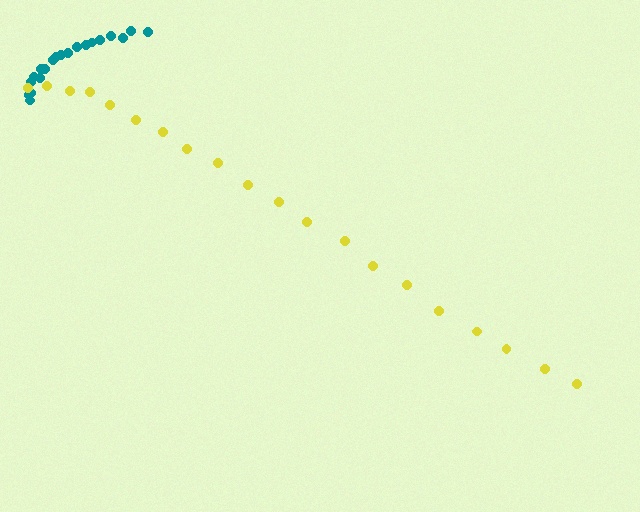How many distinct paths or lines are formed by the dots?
There are 2 distinct paths.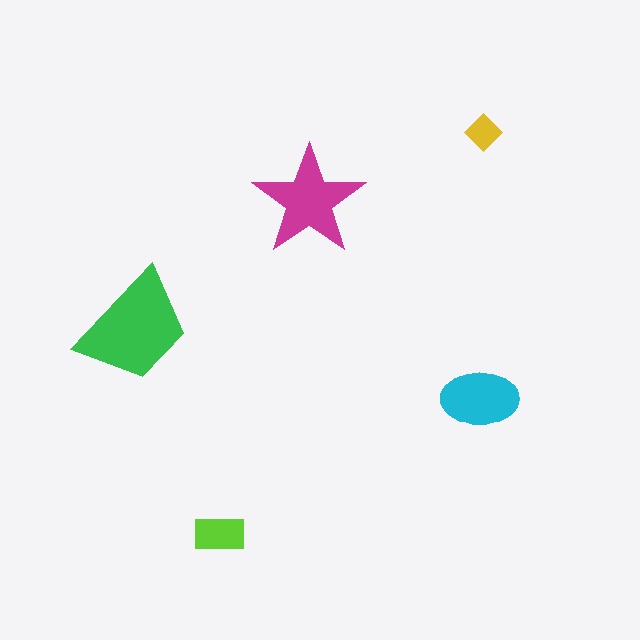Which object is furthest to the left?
The green trapezoid is leftmost.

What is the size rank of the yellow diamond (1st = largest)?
5th.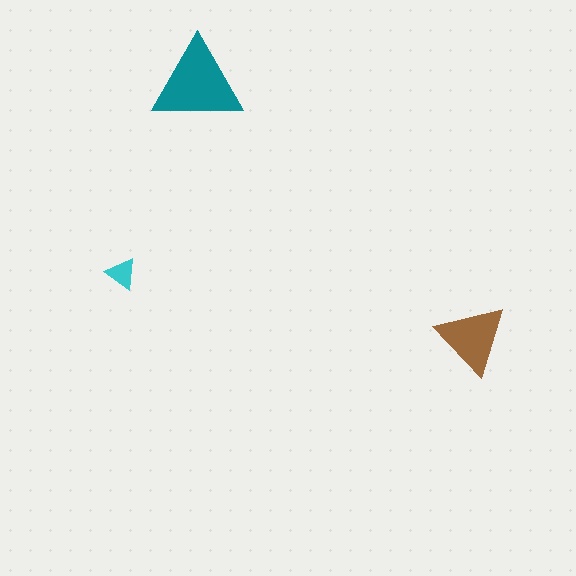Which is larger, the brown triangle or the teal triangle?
The teal one.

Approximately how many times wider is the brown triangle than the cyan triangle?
About 2 times wider.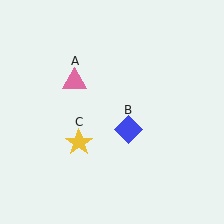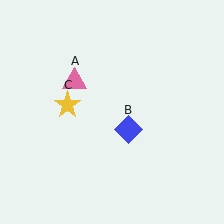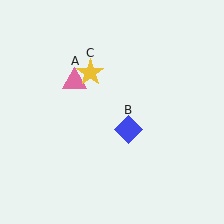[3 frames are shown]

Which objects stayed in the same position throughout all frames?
Pink triangle (object A) and blue diamond (object B) remained stationary.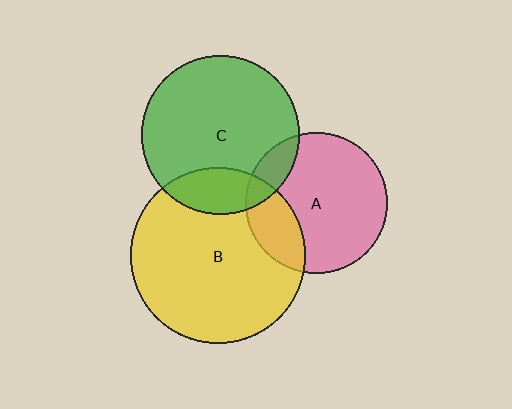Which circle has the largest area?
Circle B (yellow).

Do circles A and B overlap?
Yes.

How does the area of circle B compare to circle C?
Approximately 1.2 times.